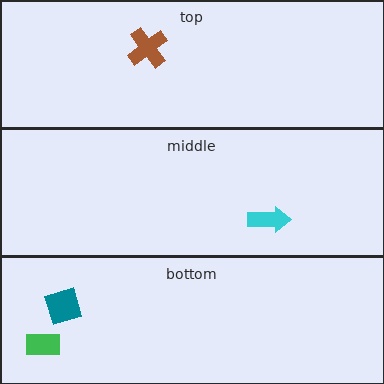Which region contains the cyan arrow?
The middle region.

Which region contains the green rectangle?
The bottom region.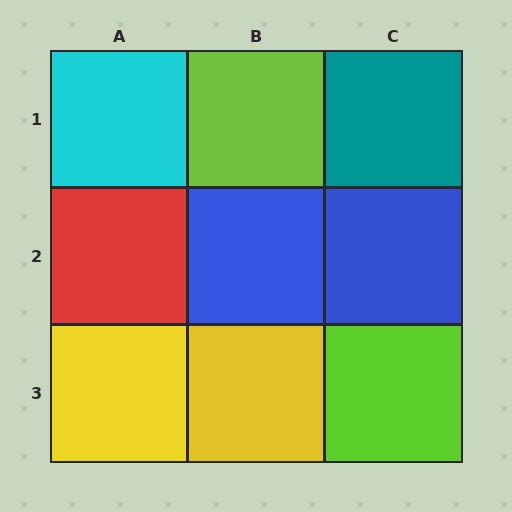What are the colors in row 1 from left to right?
Cyan, lime, teal.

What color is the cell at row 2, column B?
Blue.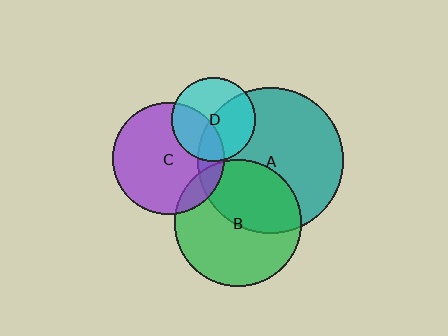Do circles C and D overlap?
Yes.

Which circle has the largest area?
Circle A (teal).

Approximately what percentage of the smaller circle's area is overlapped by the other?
Approximately 35%.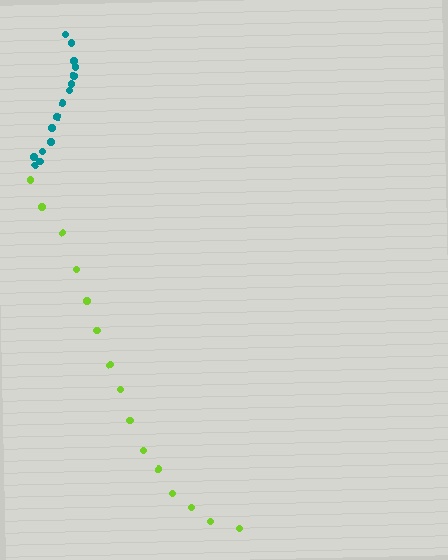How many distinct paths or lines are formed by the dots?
There are 2 distinct paths.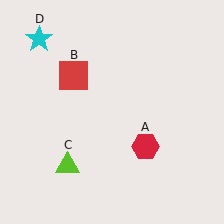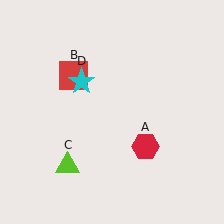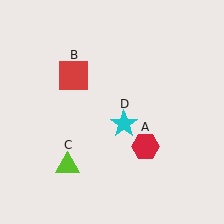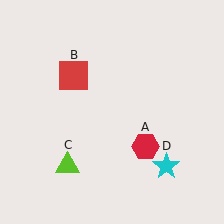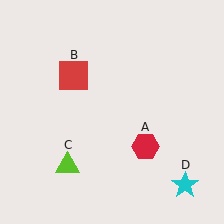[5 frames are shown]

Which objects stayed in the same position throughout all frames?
Red hexagon (object A) and red square (object B) and lime triangle (object C) remained stationary.